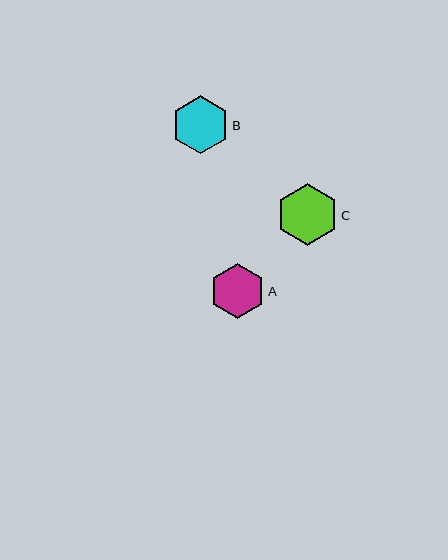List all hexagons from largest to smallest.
From largest to smallest: C, B, A.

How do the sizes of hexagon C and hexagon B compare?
Hexagon C and hexagon B are approximately the same size.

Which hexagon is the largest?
Hexagon C is the largest with a size of approximately 61 pixels.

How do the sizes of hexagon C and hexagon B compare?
Hexagon C and hexagon B are approximately the same size.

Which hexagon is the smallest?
Hexagon A is the smallest with a size of approximately 55 pixels.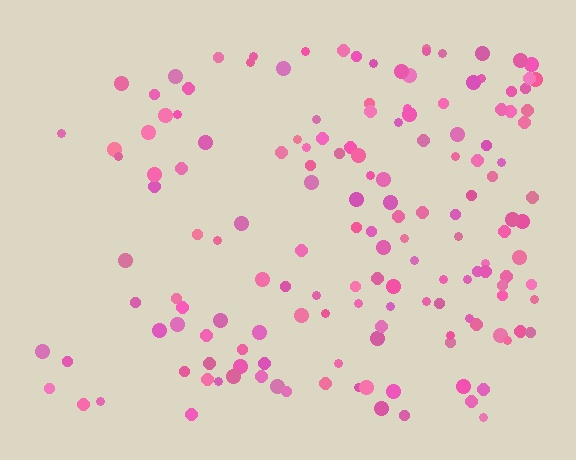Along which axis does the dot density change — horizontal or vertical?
Horizontal.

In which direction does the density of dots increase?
From left to right, with the right side densest.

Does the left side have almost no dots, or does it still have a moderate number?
Still a moderate number, just noticeably fewer than the right.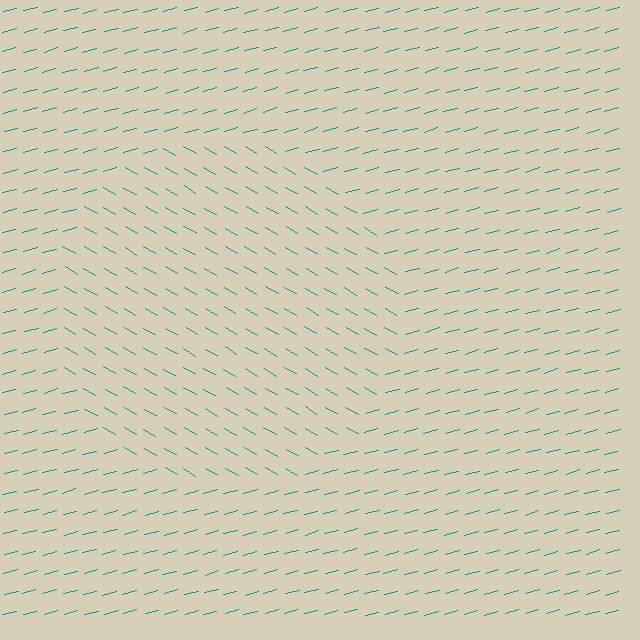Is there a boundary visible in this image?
Yes, there is a texture boundary formed by a change in line orientation.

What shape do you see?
I see a circle.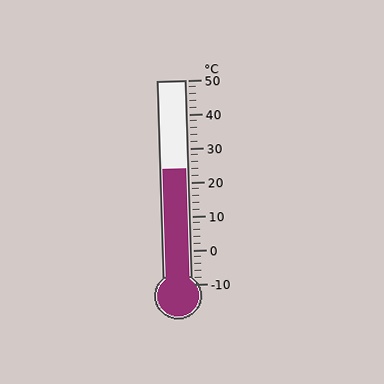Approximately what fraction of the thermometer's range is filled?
The thermometer is filled to approximately 55% of its range.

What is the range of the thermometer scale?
The thermometer scale ranges from -10°C to 50°C.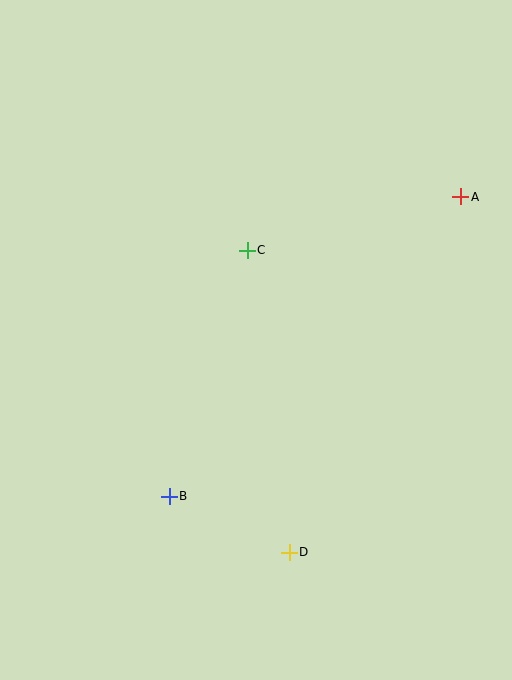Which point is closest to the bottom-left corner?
Point B is closest to the bottom-left corner.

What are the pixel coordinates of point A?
Point A is at (461, 197).